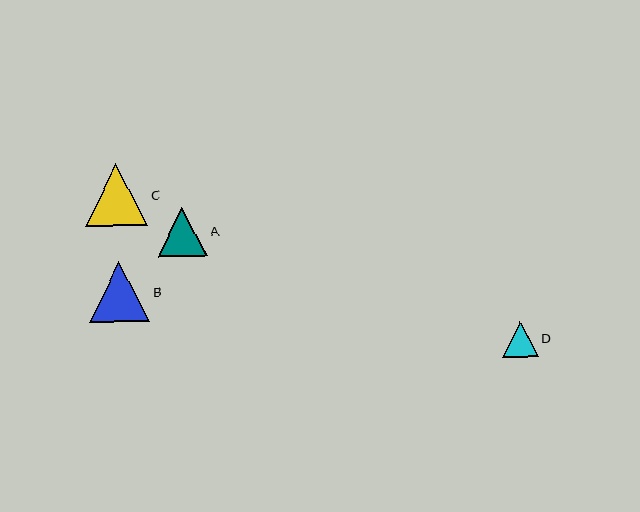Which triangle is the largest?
Triangle C is the largest with a size of approximately 62 pixels.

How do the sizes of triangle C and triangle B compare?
Triangle C and triangle B are approximately the same size.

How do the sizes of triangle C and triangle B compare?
Triangle C and triangle B are approximately the same size.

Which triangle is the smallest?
Triangle D is the smallest with a size of approximately 36 pixels.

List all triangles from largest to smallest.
From largest to smallest: C, B, A, D.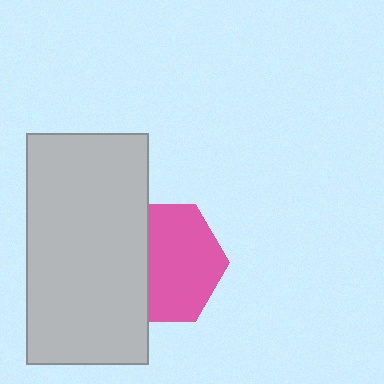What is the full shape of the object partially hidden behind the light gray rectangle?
The partially hidden object is a pink hexagon.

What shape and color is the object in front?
The object in front is a light gray rectangle.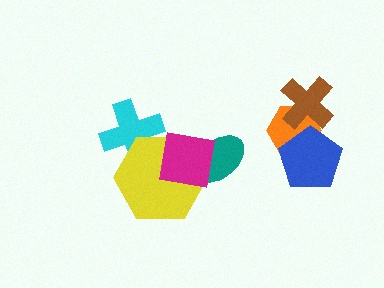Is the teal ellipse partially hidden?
Yes, it is partially covered by another shape.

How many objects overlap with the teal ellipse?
2 objects overlap with the teal ellipse.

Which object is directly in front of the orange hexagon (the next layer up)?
The blue pentagon is directly in front of the orange hexagon.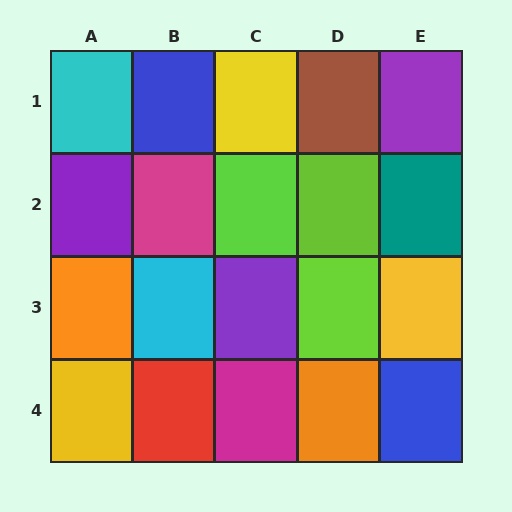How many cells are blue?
2 cells are blue.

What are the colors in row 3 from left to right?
Orange, cyan, purple, lime, yellow.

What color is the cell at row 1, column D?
Brown.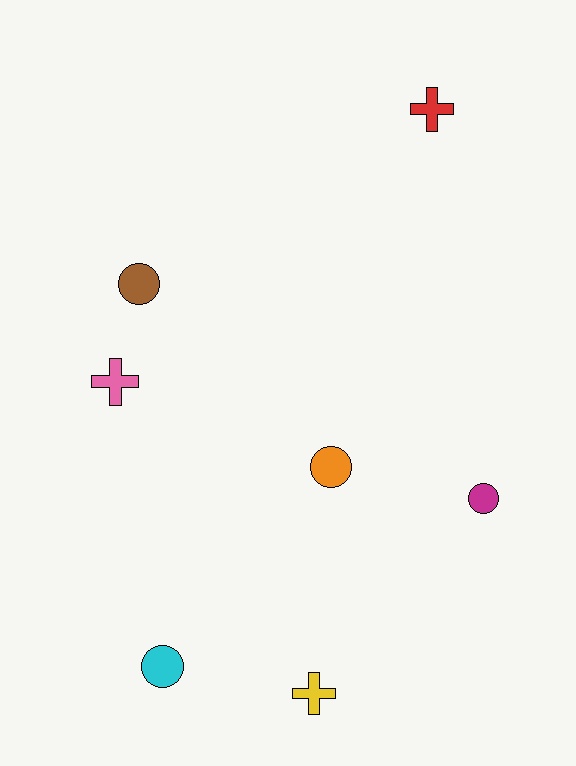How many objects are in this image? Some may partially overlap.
There are 7 objects.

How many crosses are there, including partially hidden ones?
There are 3 crosses.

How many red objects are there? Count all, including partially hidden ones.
There is 1 red object.